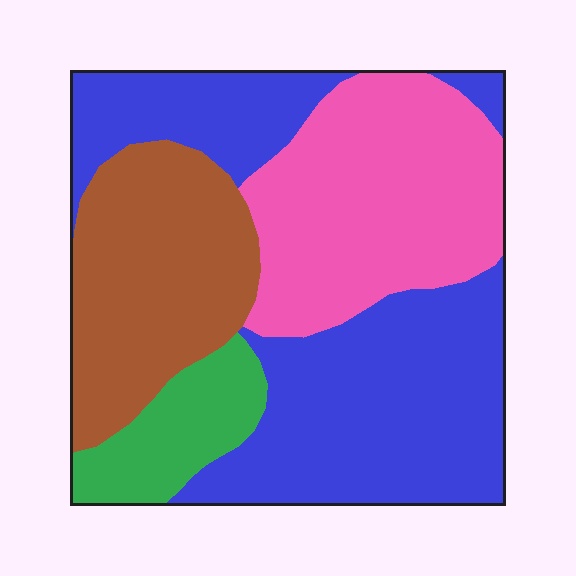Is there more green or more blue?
Blue.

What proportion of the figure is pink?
Pink takes up about one quarter (1/4) of the figure.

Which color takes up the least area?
Green, at roughly 10%.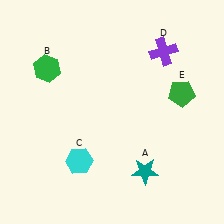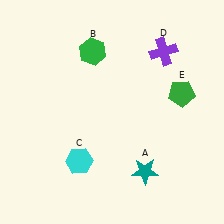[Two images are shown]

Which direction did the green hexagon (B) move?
The green hexagon (B) moved right.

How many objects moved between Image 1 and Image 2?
1 object moved between the two images.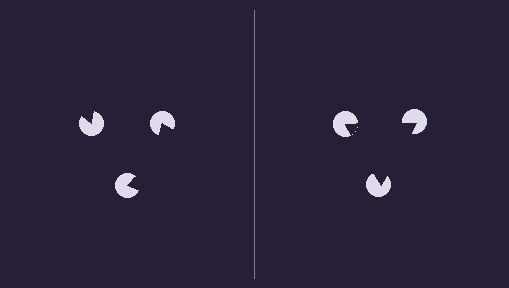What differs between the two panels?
The pac-man discs are positioned identically on both sides; only the wedge orientations differ. On the right they align to a triangle; on the left they are misaligned.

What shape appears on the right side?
An illusory triangle.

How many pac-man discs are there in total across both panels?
6 — 3 on each side.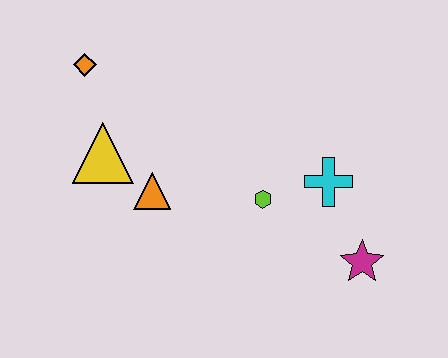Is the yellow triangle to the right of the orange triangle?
No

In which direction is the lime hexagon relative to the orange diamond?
The lime hexagon is to the right of the orange diamond.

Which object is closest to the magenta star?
The cyan cross is closest to the magenta star.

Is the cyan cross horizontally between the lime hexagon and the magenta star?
Yes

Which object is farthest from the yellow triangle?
The magenta star is farthest from the yellow triangle.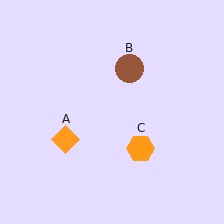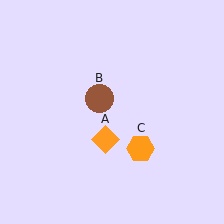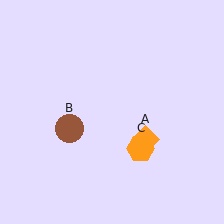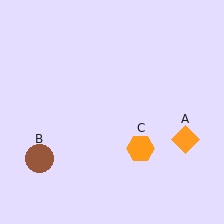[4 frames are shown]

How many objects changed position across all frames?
2 objects changed position: orange diamond (object A), brown circle (object B).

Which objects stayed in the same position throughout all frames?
Orange hexagon (object C) remained stationary.